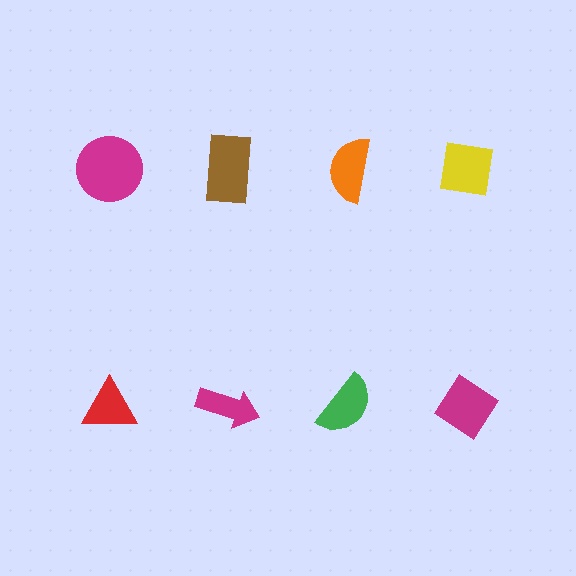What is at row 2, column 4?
A magenta diamond.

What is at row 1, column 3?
An orange semicircle.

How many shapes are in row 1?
4 shapes.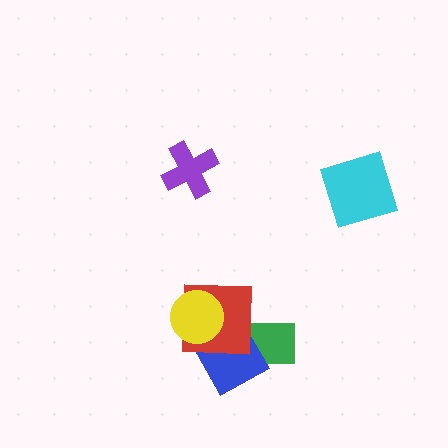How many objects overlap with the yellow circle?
1 object overlaps with the yellow circle.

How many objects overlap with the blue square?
2 objects overlap with the blue square.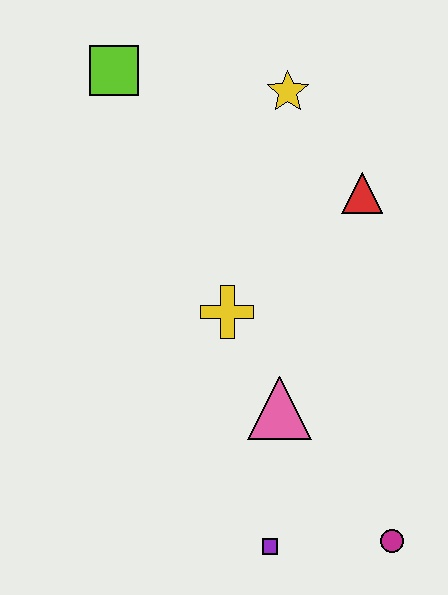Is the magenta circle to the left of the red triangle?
No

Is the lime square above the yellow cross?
Yes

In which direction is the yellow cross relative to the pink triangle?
The yellow cross is above the pink triangle.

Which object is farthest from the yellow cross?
The magenta circle is farthest from the yellow cross.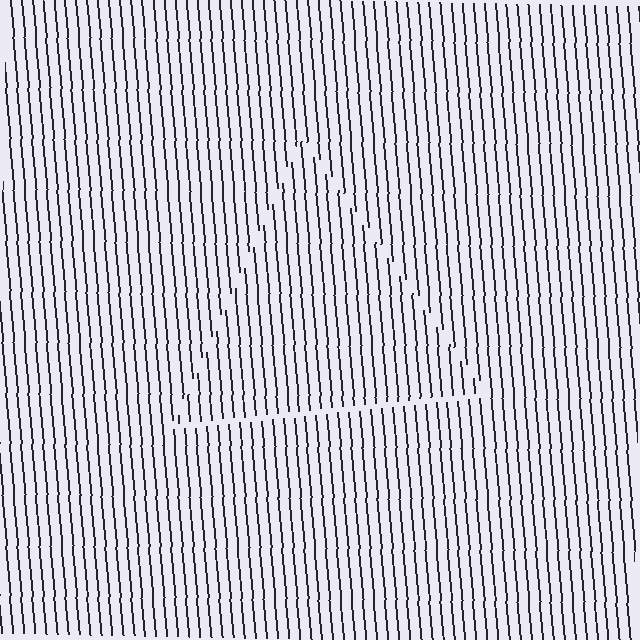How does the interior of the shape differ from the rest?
The interior of the shape contains the same grating, shifted by half a period — the contour is defined by the phase discontinuity where line-ends from the inner and outer gratings abut.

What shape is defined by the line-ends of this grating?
An illusory triangle. The interior of the shape contains the same grating, shifted by half a period — the contour is defined by the phase discontinuity where line-ends from the inner and outer gratings abut.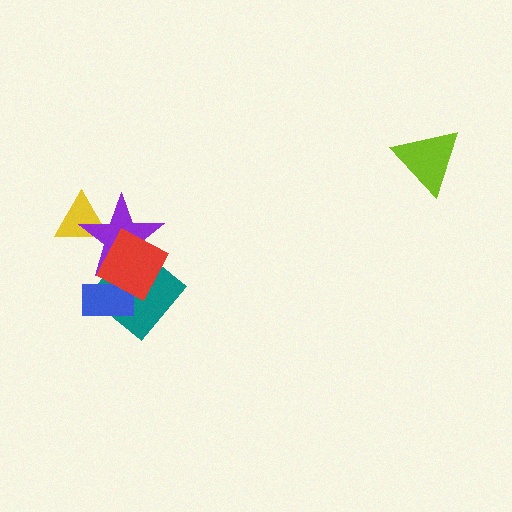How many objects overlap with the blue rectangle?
3 objects overlap with the blue rectangle.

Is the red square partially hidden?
No, no other shape covers it.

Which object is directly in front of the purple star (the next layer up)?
The teal diamond is directly in front of the purple star.